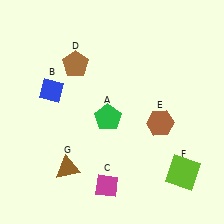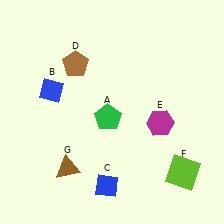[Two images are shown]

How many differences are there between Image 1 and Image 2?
There are 2 differences between the two images.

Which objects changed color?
C changed from magenta to blue. E changed from brown to magenta.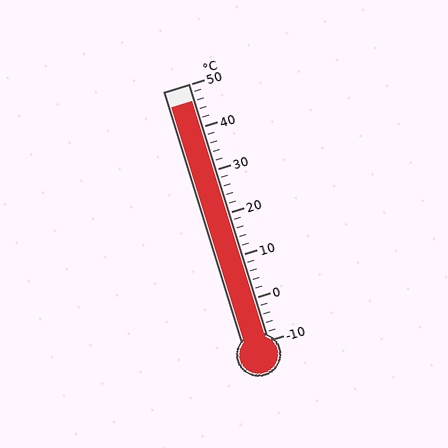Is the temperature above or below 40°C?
The temperature is above 40°C.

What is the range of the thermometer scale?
The thermometer scale ranges from -10°C to 50°C.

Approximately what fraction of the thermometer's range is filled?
The thermometer is filled to approximately 95% of its range.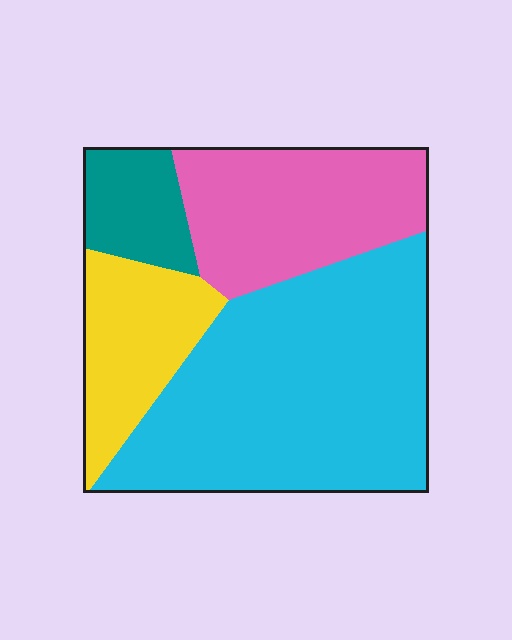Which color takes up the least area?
Teal, at roughly 10%.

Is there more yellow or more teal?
Yellow.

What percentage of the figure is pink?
Pink takes up about one quarter (1/4) of the figure.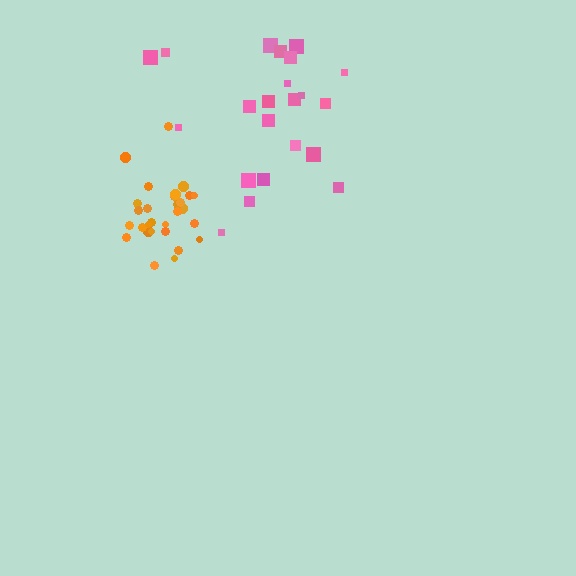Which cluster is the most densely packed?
Orange.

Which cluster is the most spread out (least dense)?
Pink.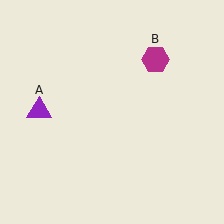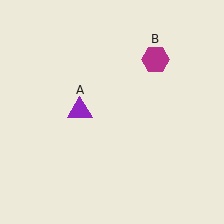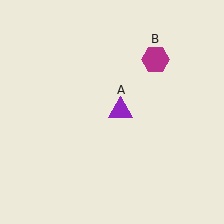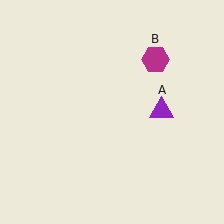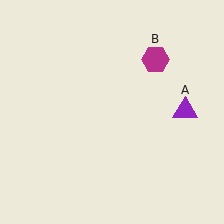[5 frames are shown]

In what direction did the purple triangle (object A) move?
The purple triangle (object A) moved right.